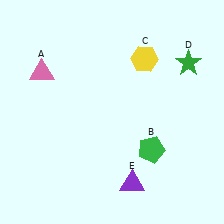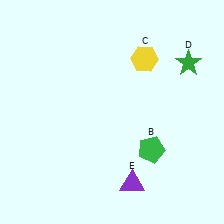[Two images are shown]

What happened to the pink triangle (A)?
The pink triangle (A) was removed in Image 2. It was in the top-left area of Image 1.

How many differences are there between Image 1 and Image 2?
There is 1 difference between the two images.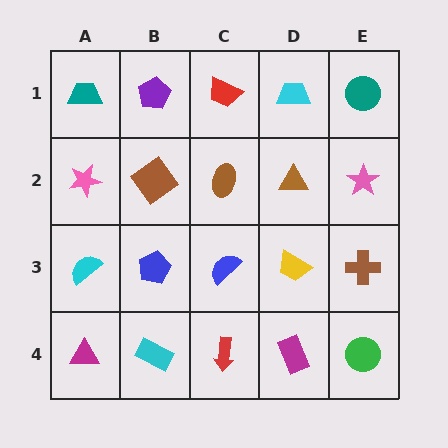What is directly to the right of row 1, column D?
A teal circle.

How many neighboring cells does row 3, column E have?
3.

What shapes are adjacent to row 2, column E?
A teal circle (row 1, column E), a brown cross (row 3, column E), a brown triangle (row 2, column D).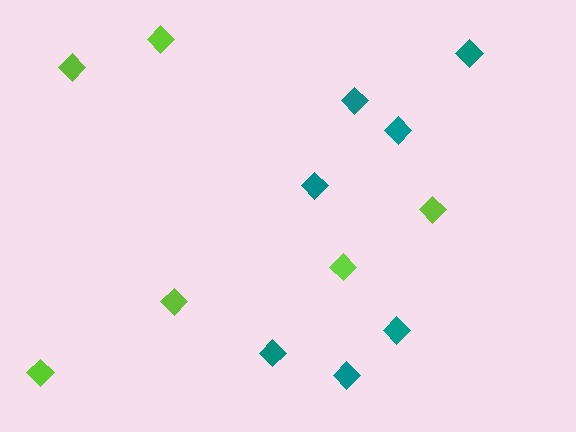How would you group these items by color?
There are 2 groups: one group of teal diamonds (7) and one group of lime diamonds (6).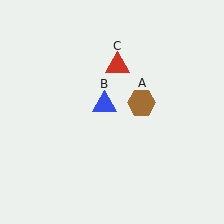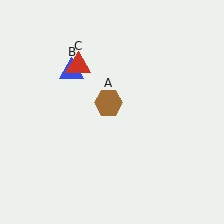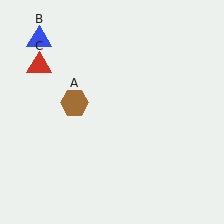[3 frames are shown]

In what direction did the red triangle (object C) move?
The red triangle (object C) moved left.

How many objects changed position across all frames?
3 objects changed position: brown hexagon (object A), blue triangle (object B), red triangle (object C).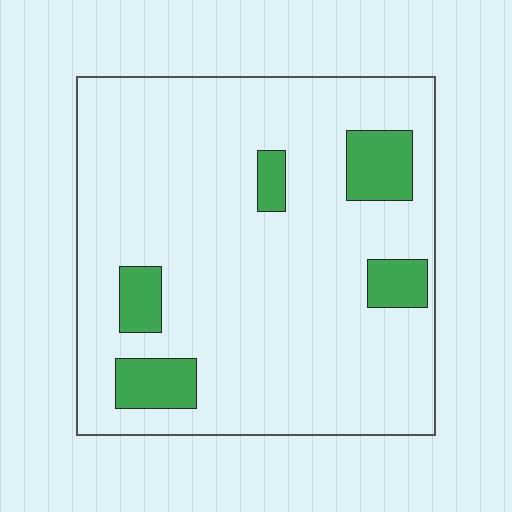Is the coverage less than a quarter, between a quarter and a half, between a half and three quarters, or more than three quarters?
Less than a quarter.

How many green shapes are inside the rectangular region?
5.